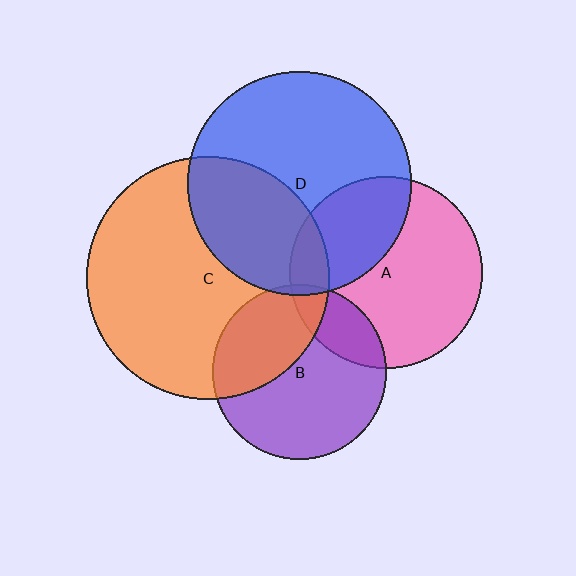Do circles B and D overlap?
Yes.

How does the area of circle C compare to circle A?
Approximately 1.6 times.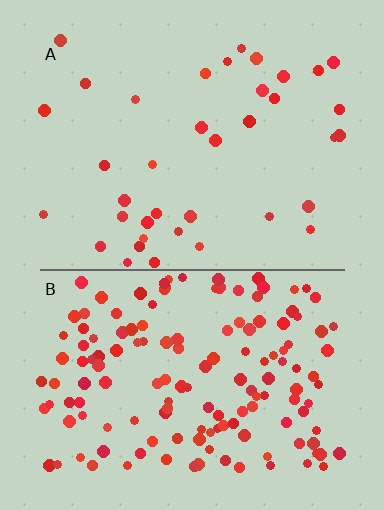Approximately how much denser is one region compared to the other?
Approximately 4.0× — region B over region A.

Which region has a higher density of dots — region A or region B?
B (the bottom).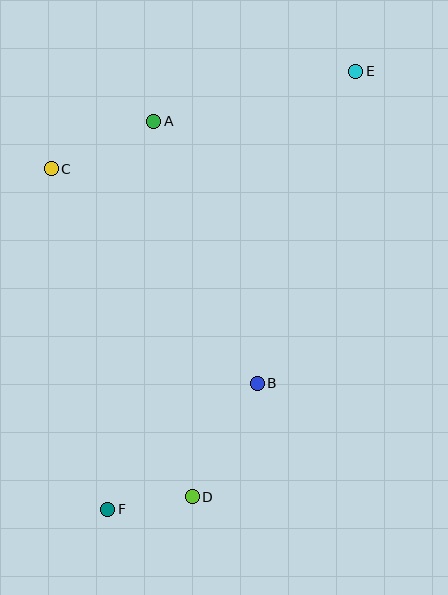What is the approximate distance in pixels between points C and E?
The distance between C and E is approximately 320 pixels.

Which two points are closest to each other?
Points D and F are closest to each other.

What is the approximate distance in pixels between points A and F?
The distance between A and F is approximately 390 pixels.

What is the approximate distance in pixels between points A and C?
The distance between A and C is approximately 113 pixels.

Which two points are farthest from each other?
Points E and F are farthest from each other.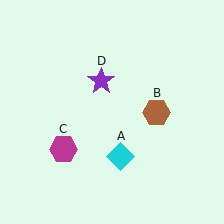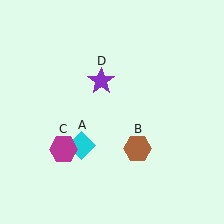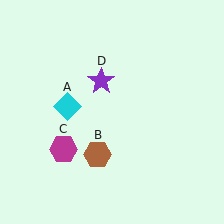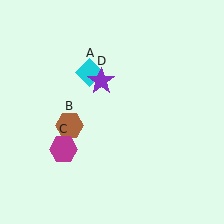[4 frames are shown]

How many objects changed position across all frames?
2 objects changed position: cyan diamond (object A), brown hexagon (object B).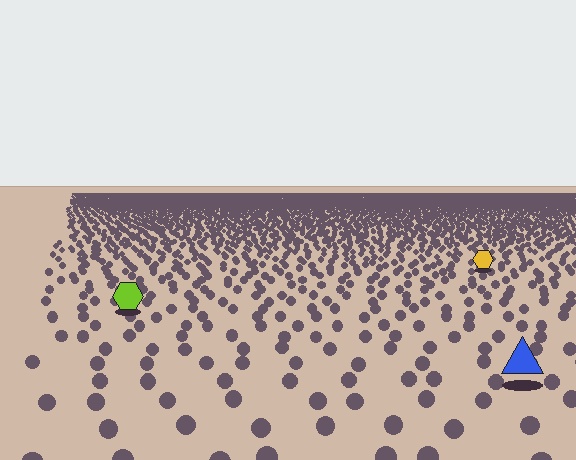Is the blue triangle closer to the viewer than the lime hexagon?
Yes. The blue triangle is closer — you can tell from the texture gradient: the ground texture is coarser near it.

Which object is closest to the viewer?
The blue triangle is closest. The texture marks near it are larger and more spread out.